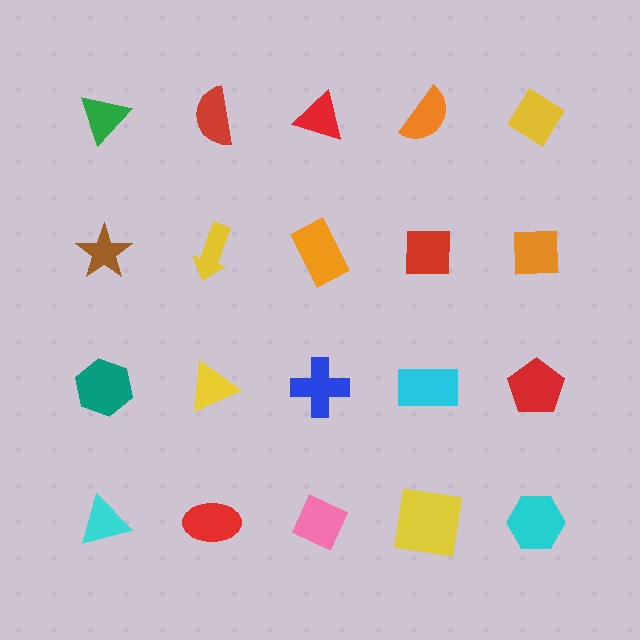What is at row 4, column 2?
A red ellipse.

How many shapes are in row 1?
5 shapes.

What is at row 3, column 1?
A teal hexagon.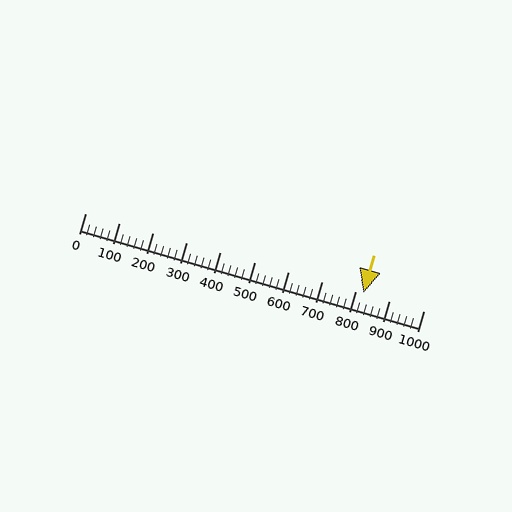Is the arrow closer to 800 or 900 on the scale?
The arrow is closer to 800.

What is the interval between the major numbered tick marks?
The major tick marks are spaced 100 units apart.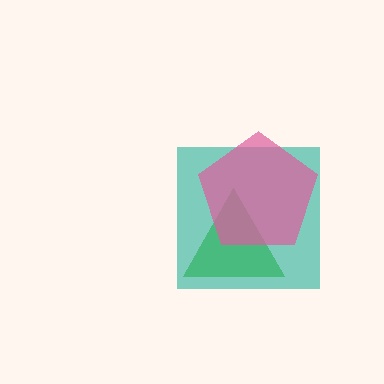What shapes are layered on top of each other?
The layered shapes are: a lime triangle, a teal square, a pink pentagon.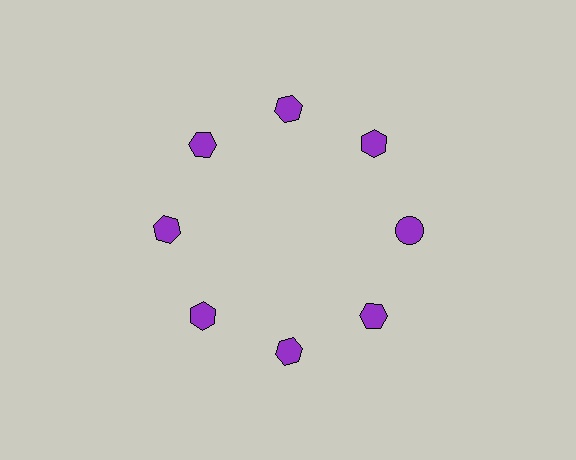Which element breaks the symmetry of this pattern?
The purple circle at roughly the 3 o'clock position breaks the symmetry. All other shapes are purple hexagons.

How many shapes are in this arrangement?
There are 8 shapes arranged in a ring pattern.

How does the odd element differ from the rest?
It has a different shape: circle instead of hexagon.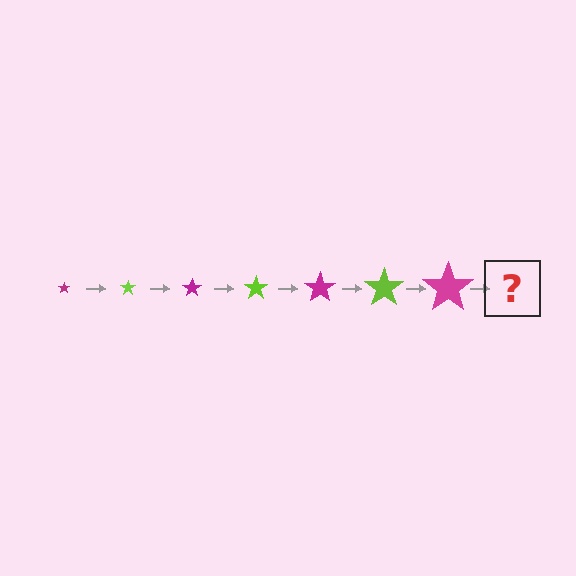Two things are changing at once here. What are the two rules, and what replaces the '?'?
The two rules are that the star grows larger each step and the color cycles through magenta and lime. The '?' should be a lime star, larger than the previous one.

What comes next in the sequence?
The next element should be a lime star, larger than the previous one.